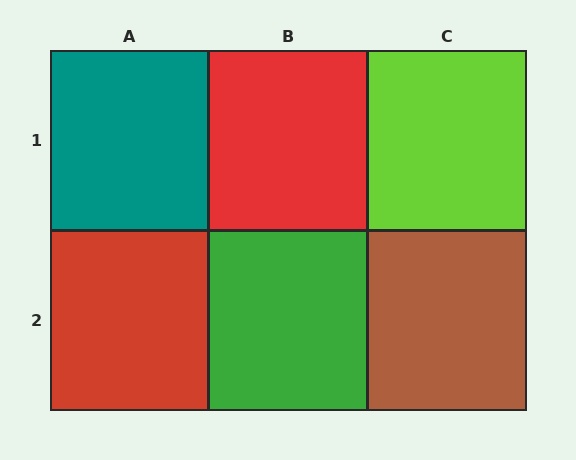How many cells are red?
2 cells are red.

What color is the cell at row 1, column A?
Teal.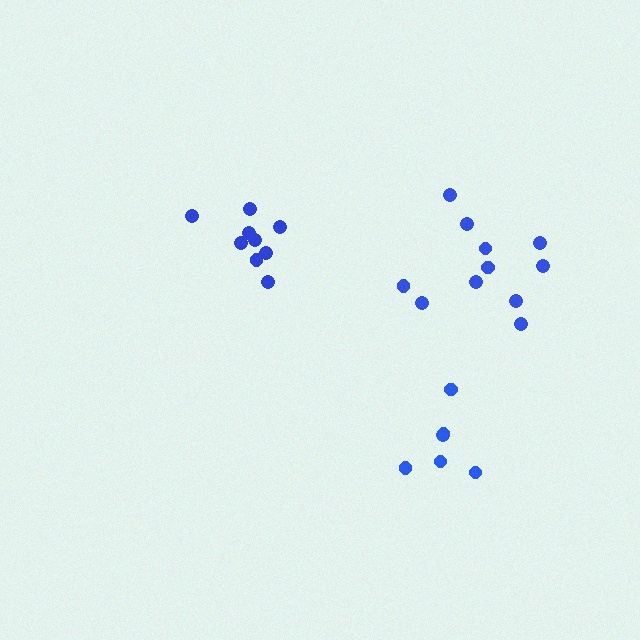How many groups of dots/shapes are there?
There are 3 groups.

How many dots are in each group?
Group 1: 6 dots, Group 2: 9 dots, Group 3: 11 dots (26 total).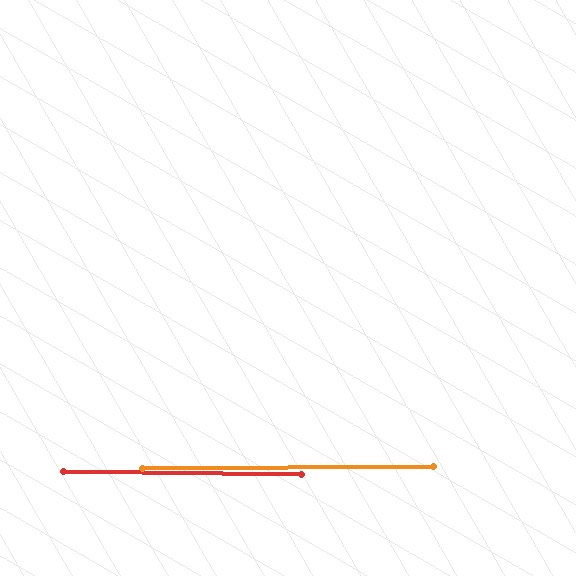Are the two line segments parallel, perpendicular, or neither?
Parallel — their directions differ by only 1.3°.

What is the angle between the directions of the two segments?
Approximately 1 degree.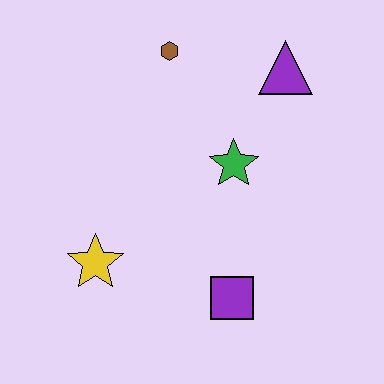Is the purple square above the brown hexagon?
No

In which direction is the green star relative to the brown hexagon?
The green star is below the brown hexagon.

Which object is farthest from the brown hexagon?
The purple square is farthest from the brown hexagon.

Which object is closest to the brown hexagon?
The purple triangle is closest to the brown hexagon.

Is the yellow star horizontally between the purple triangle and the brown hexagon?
No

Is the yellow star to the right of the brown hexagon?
No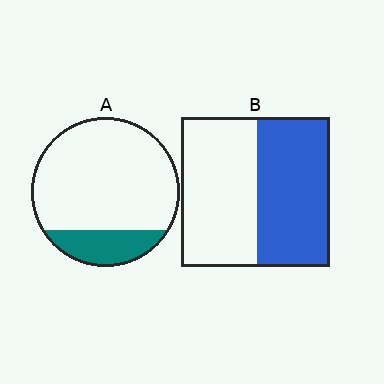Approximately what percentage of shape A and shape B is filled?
A is approximately 20% and B is approximately 50%.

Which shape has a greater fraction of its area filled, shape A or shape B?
Shape B.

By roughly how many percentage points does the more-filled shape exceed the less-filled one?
By roughly 30 percentage points (B over A).